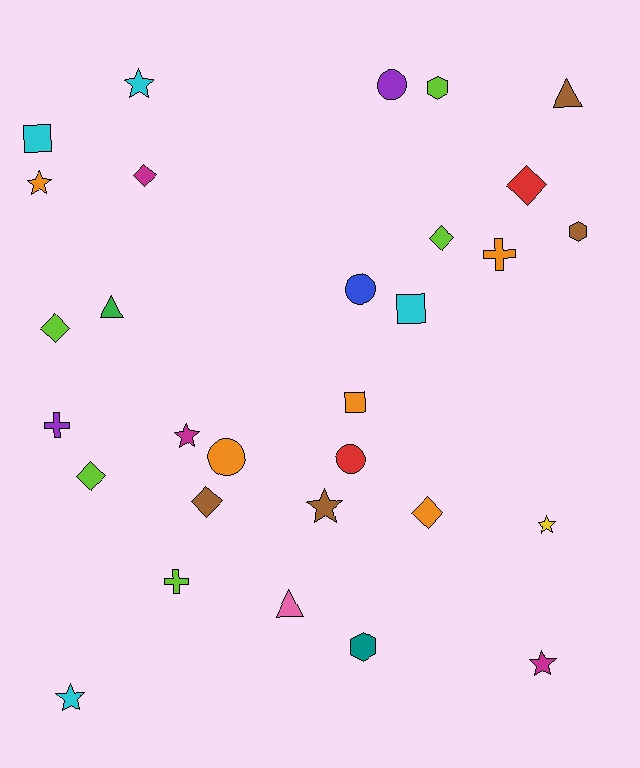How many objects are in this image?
There are 30 objects.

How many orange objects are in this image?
There are 5 orange objects.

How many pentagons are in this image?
There are no pentagons.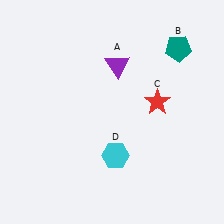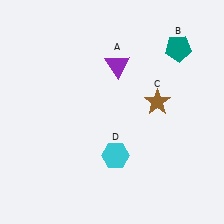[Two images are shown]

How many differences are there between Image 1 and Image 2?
There is 1 difference between the two images.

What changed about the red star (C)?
In Image 1, C is red. In Image 2, it changed to brown.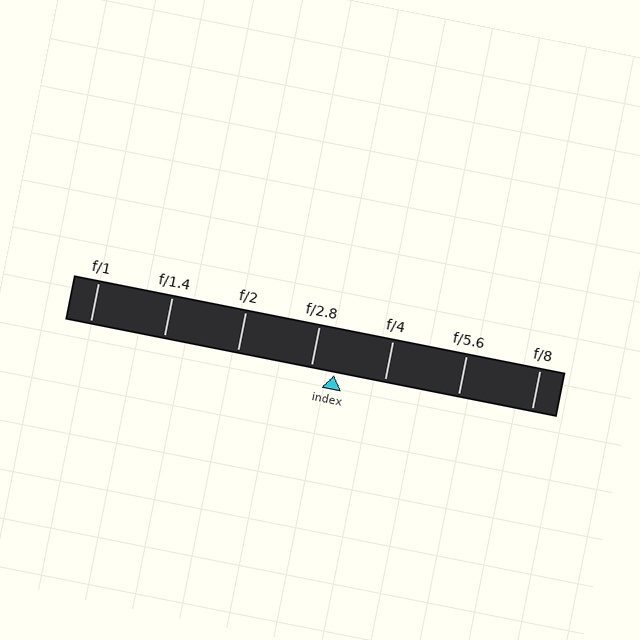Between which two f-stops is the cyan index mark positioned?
The index mark is between f/2.8 and f/4.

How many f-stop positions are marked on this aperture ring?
There are 7 f-stop positions marked.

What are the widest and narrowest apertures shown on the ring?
The widest aperture shown is f/1 and the narrowest is f/8.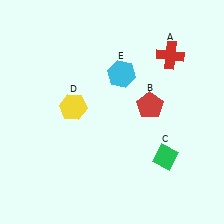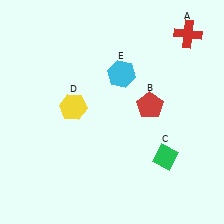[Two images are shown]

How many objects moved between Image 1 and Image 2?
1 object moved between the two images.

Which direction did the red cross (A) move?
The red cross (A) moved up.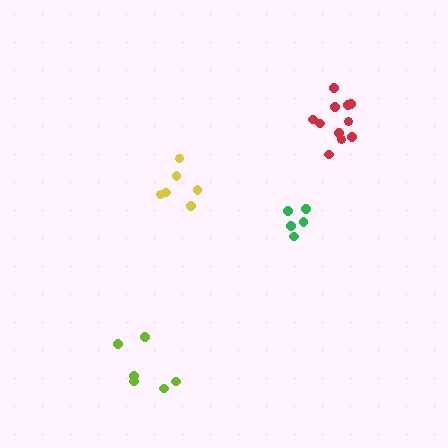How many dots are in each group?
Group 1: 6 dots, Group 2: 6 dots, Group 3: 11 dots, Group 4: 5 dots (28 total).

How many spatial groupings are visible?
There are 4 spatial groupings.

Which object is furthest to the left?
The lime cluster is leftmost.